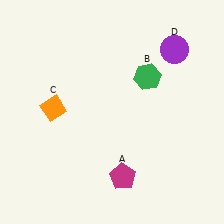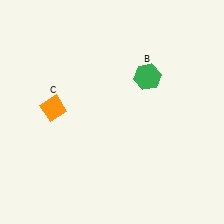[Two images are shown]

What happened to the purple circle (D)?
The purple circle (D) was removed in Image 2. It was in the top-right area of Image 1.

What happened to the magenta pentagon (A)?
The magenta pentagon (A) was removed in Image 2. It was in the bottom-right area of Image 1.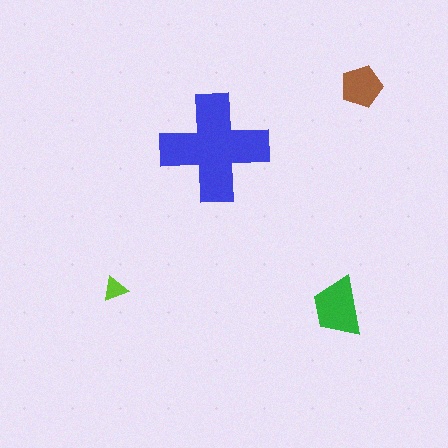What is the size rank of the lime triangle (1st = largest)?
4th.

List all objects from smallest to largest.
The lime triangle, the brown pentagon, the green trapezoid, the blue cross.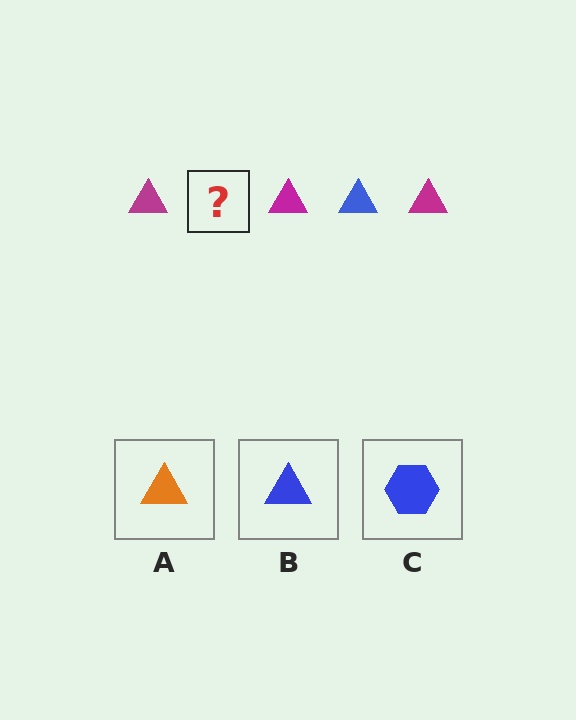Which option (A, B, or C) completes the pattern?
B.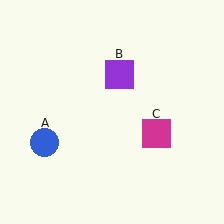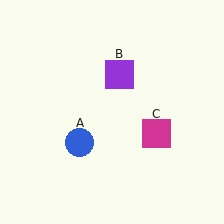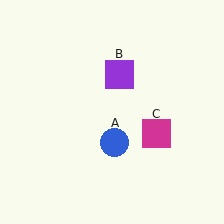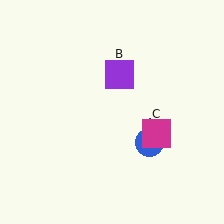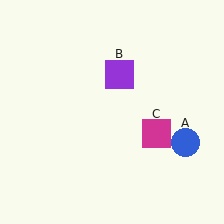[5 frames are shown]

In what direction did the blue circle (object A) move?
The blue circle (object A) moved right.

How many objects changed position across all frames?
1 object changed position: blue circle (object A).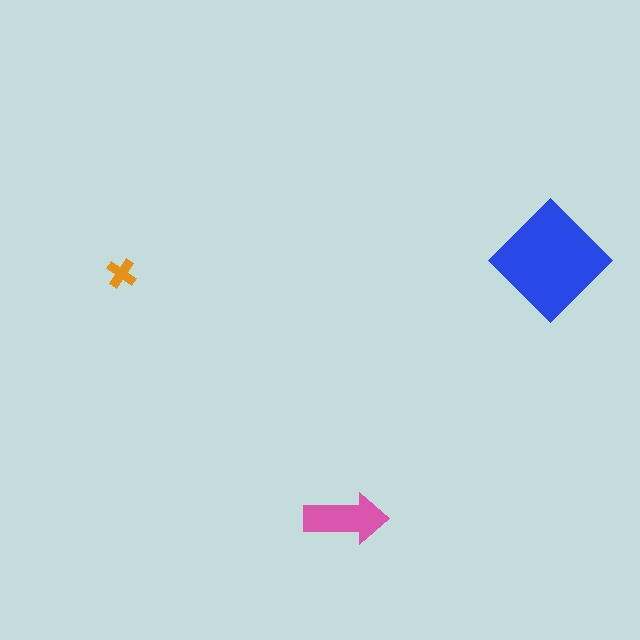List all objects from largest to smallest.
The blue diamond, the pink arrow, the orange cross.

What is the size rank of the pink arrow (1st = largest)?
2nd.